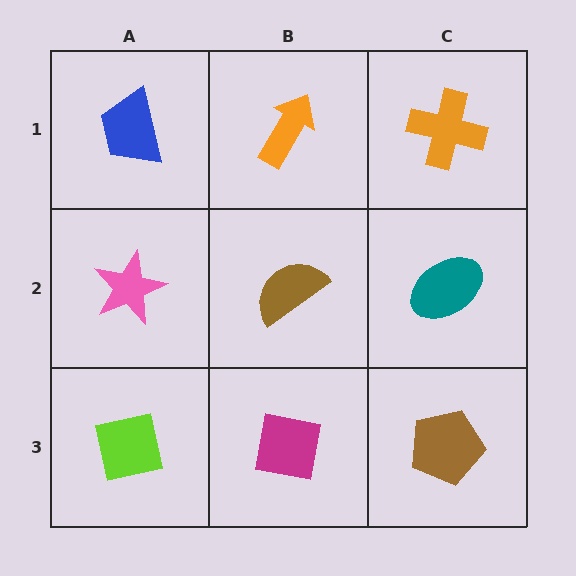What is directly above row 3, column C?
A teal ellipse.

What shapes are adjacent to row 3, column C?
A teal ellipse (row 2, column C), a magenta square (row 3, column B).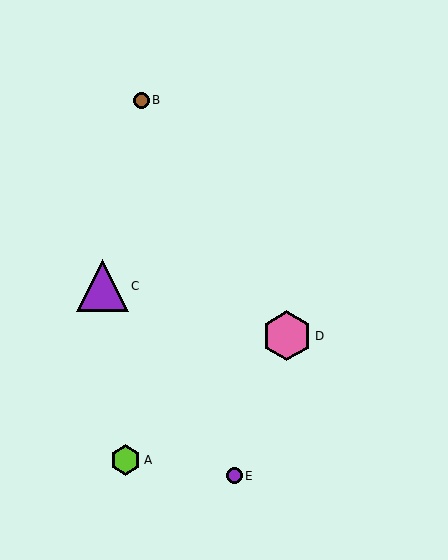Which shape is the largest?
The purple triangle (labeled C) is the largest.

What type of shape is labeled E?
Shape E is a purple circle.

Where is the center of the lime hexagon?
The center of the lime hexagon is at (126, 460).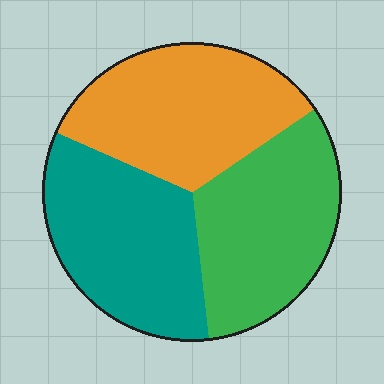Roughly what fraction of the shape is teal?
Teal takes up about one third (1/3) of the shape.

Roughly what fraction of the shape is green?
Green covers 33% of the shape.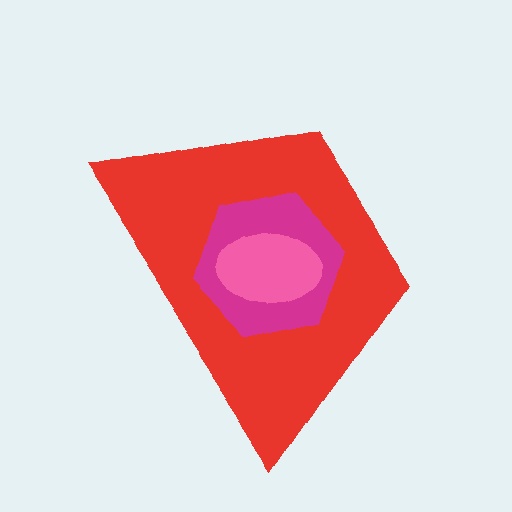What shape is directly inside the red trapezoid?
The magenta hexagon.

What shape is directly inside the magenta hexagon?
The pink ellipse.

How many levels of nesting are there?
3.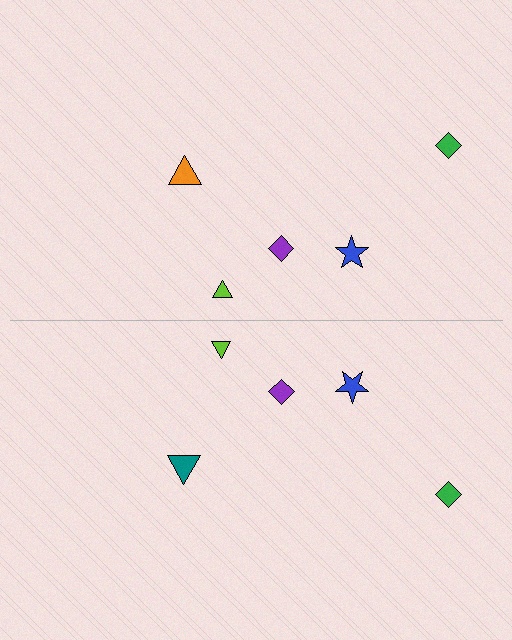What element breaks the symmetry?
The teal triangle on the bottom side breaks the symmetry — its mirror counterpart is orange.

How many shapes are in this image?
There are 10 shapes in this image.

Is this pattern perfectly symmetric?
No, the pattern is not perfectly symmetric. The teal triangle on the bottom side breaks the symmetry — its mirror counterpart is orange.